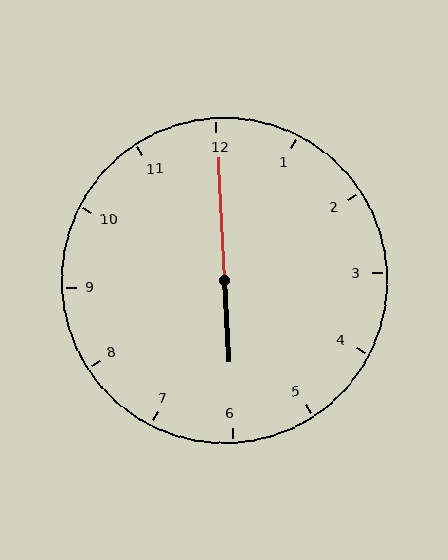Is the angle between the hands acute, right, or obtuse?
It is obtuse.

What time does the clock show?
6:00.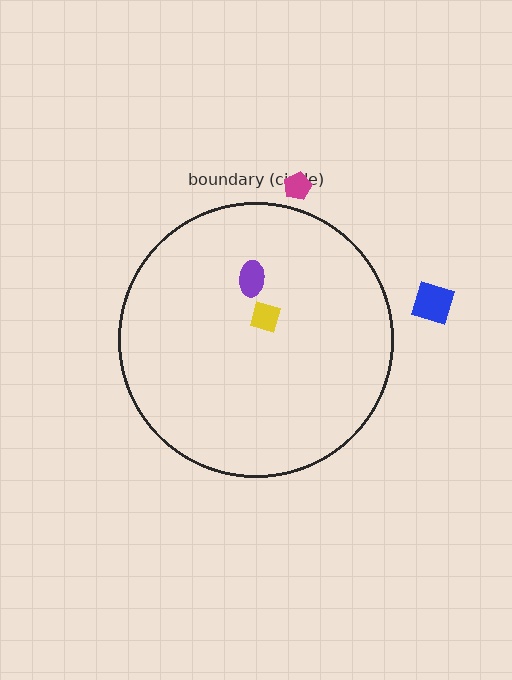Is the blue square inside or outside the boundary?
Outside.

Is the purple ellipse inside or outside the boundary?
Inside.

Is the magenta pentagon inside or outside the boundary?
Outside.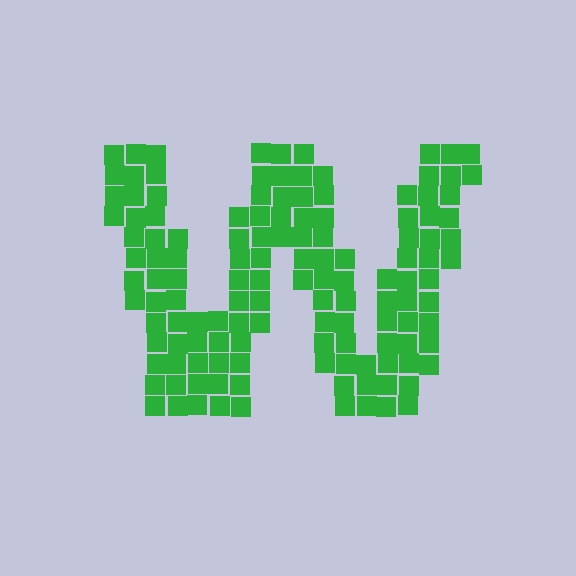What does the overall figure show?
The overall figure shows the letter W.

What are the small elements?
The small elements are squares.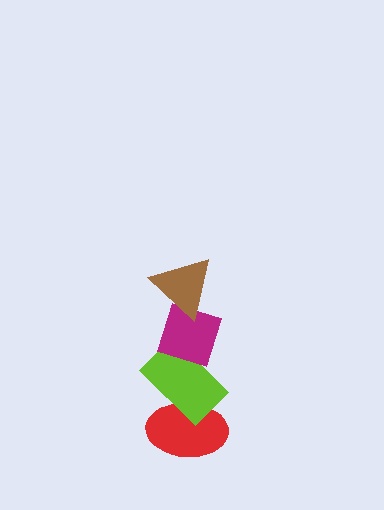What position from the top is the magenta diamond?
The magenta diamond is 2nd from the top.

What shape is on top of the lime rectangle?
The magenta diamond is on top of the lime rectangle.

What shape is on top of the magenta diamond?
The brown triangle is on top of the magenta diamond.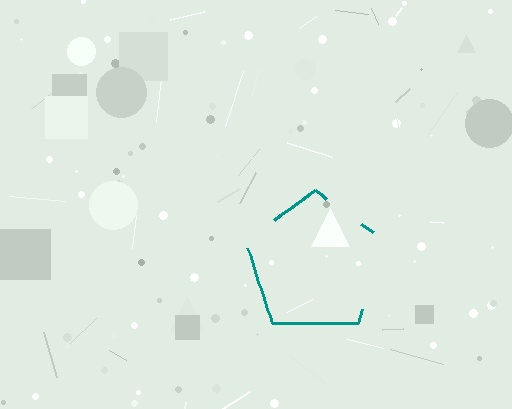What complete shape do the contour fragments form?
The contour fragments form a pentagon.